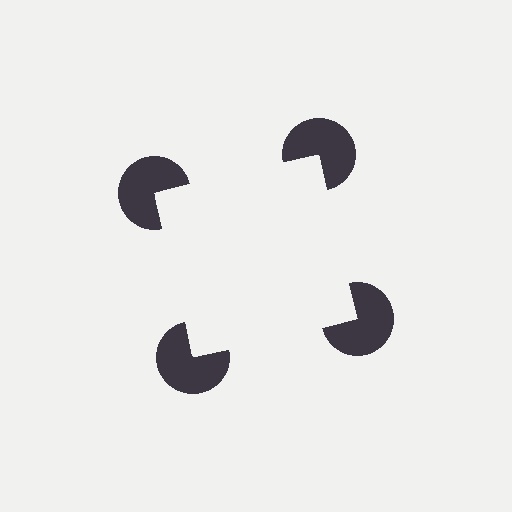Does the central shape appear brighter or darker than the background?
It typically appears slightly brighter than the background, even though no actual brightness change is drawn.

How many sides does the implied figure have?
4 sides.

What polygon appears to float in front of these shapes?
An illusory square — its edges are inferred from the aligned wedge cuts in the pac-man discs, not physically drawn.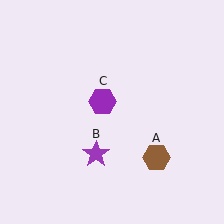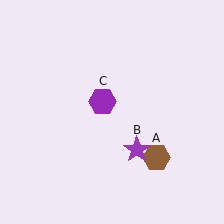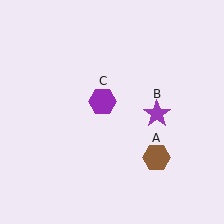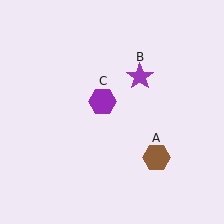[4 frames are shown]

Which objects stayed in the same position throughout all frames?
Brown hexagon (object A) and purple hexagon (object C) remained stationary.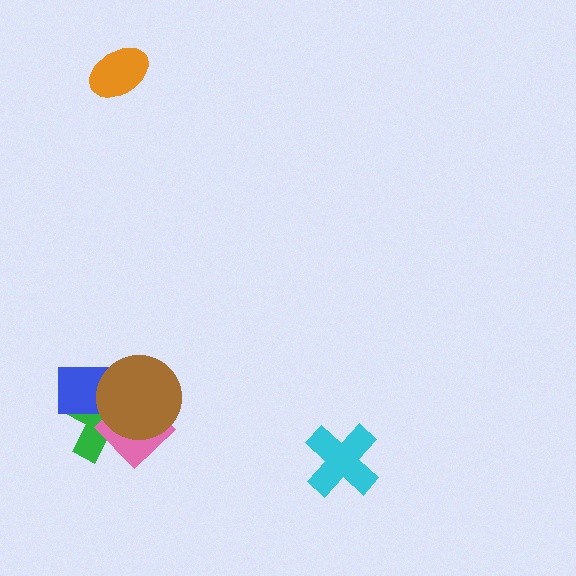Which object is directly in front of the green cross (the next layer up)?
The blue rectangle is directly in front of the green cross.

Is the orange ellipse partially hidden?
No, no other shape covers it.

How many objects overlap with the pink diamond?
3 objects overlap with the pink diamond.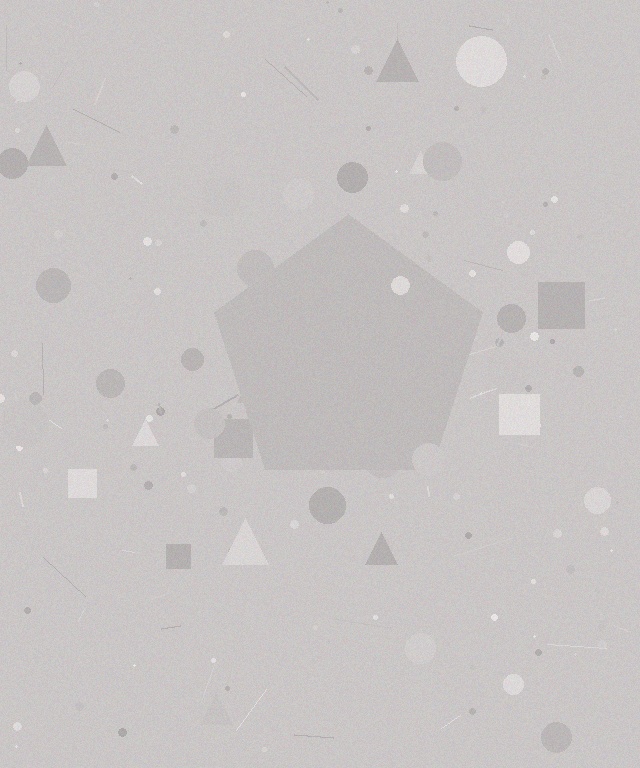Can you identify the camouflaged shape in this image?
The camouflaged shape is a pentagon.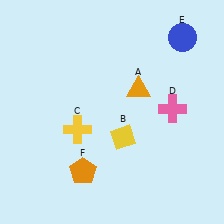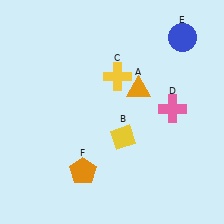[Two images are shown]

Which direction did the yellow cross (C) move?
The yellow cross (C) moved up.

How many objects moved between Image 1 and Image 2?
1 object moved between the two images.